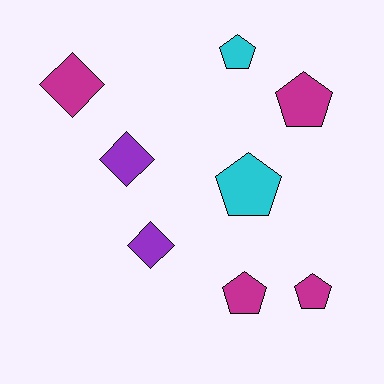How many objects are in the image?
There are 8 objects.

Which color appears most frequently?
Magenta, with 4 objects.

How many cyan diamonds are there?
There are no cyan diamonds.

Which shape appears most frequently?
Pentagon, with 5 objects.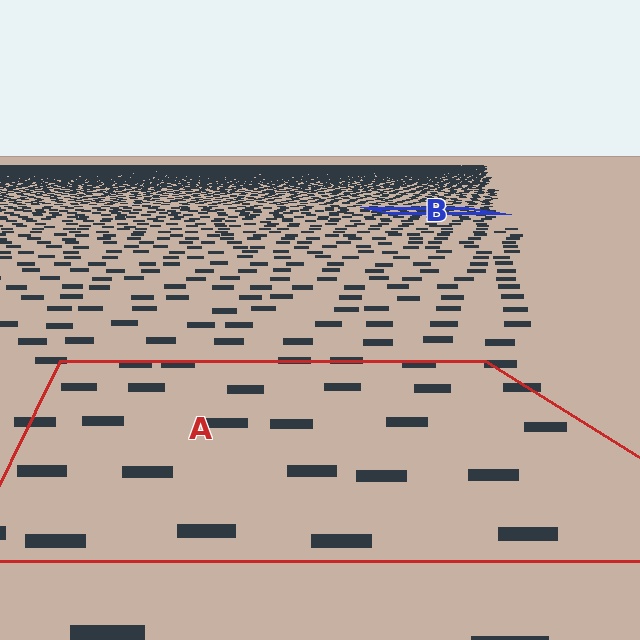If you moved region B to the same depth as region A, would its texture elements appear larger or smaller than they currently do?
They would appear larger. At a closer depth, the same texture elements are projected at a bigger on-screen size.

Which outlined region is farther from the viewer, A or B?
Region B is farther from the viewer — the texture elements inside it appear smaller and more densely packed.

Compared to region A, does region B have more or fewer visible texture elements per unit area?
Region B has more texture elements per unit area — they are packed more densely because it is farther away.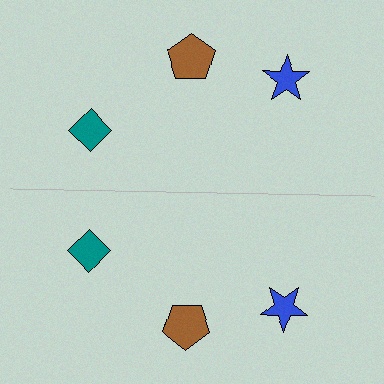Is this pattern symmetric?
Yes, this pattern has bilateral (reflection) symmetry.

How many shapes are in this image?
There are 6 shapes in this image.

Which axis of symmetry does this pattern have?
The pattern has a horizontal axis of symmetry running through the center of the image.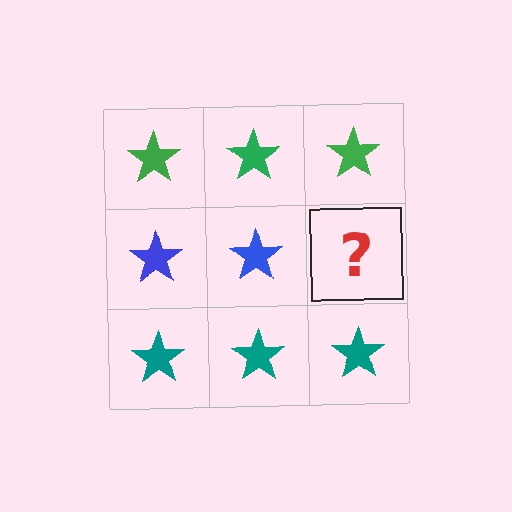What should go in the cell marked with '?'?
The missing cell should contain a blue star.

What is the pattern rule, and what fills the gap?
The rule is that each row has a consistent color. The gap should be filled with a blue star.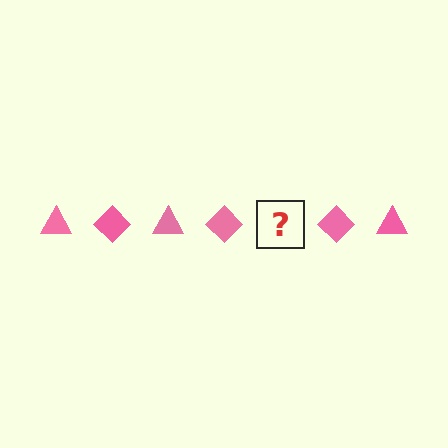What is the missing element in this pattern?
The missing element is a pink triangle.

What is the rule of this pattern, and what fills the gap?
The rule is that the pattern cycles through triangle, diamond shapes in pink. The gap should be filled with a pink triangle.